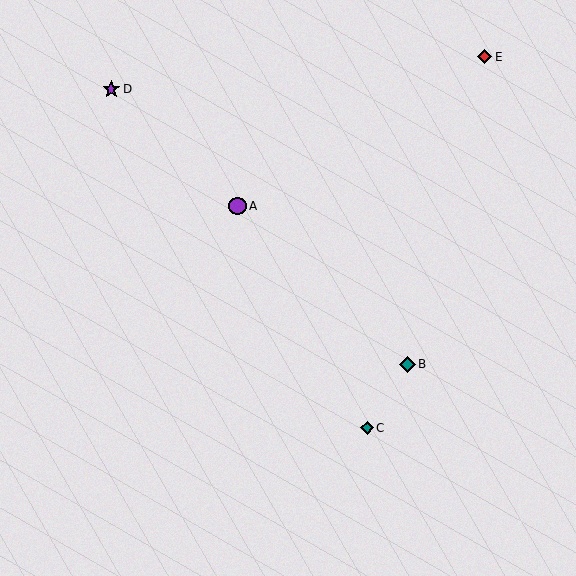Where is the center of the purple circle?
The center of the purple circle is at (238, 206).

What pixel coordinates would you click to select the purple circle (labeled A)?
Click at (238, 206) to select the purple circle A.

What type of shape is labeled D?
Shape D is a purple star.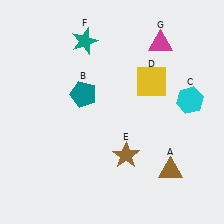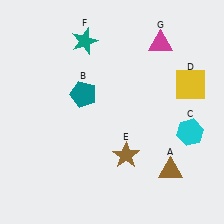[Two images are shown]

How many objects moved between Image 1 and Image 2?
2 objects moved between the two images.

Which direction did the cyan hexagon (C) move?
The cyan hexagon (C) moved down.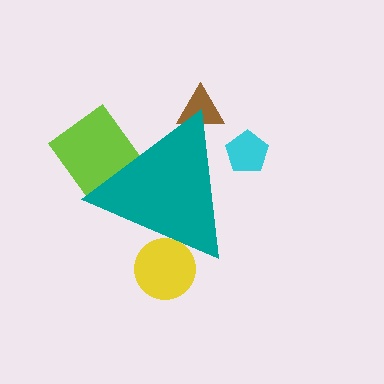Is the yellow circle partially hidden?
Yes, the yellow circle is partially hidden behind the teal triangle.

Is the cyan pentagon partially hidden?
Yes, the cyan pentagon is partially hidden behind the teal triangle.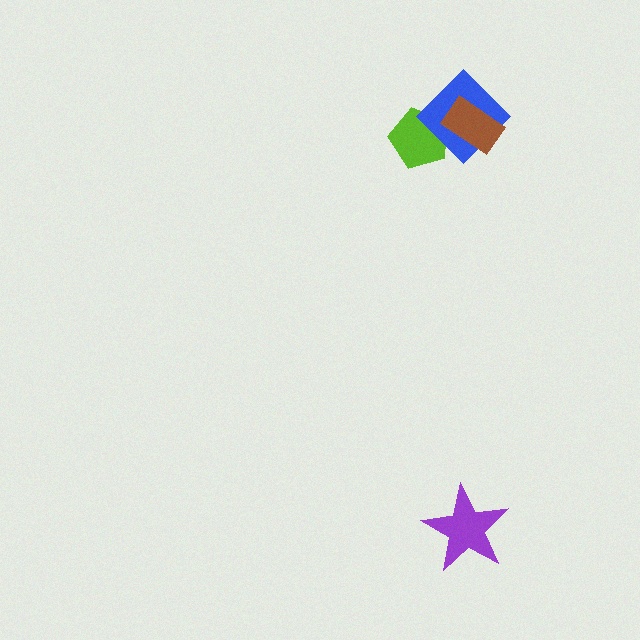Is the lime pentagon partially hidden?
Yes, it is partially covered by another shape.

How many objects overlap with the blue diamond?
2 objects overlap with the blue diamond.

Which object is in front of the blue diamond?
The brown rectangle is in front of the blue diamond.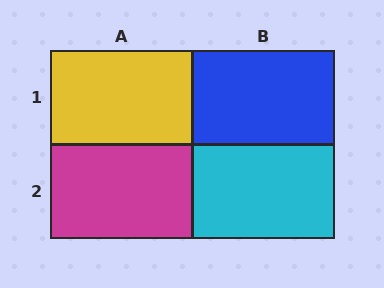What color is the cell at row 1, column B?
Blue.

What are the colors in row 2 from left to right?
Magenta, cyan.